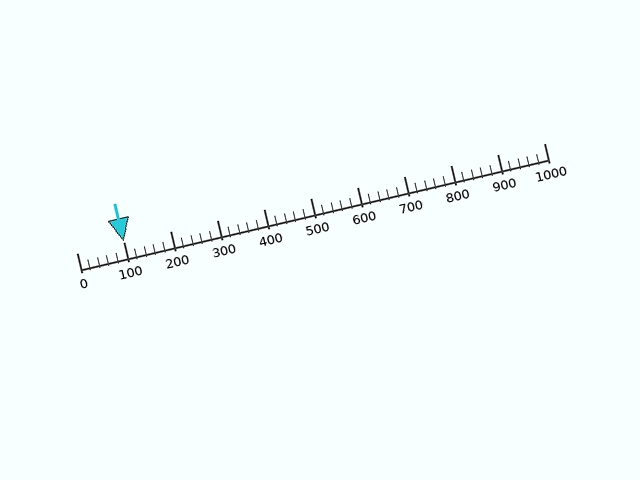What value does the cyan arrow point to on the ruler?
The cyan arrow points to approximately 100.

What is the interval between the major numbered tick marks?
The major tick marks are spaced 100 units apart.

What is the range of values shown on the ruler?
The ruler shows values from 0 to 1000.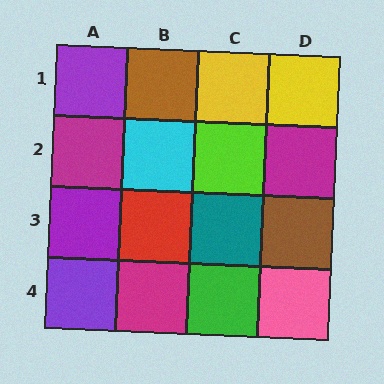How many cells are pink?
1 cell is pink.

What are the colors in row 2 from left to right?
Magenta, cyan, lime, magenta.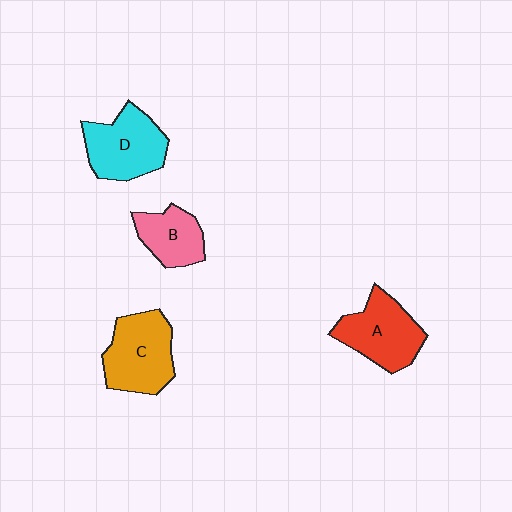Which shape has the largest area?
Shape C (orange).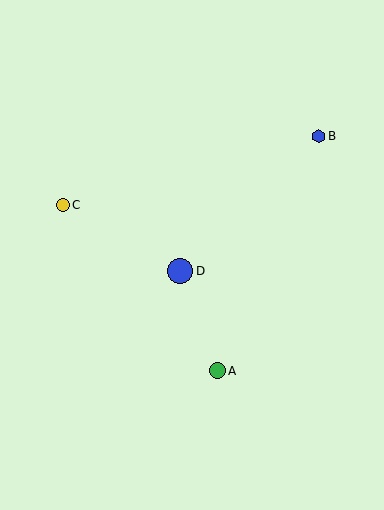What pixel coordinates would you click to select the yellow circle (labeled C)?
Click at (63, 205) to select the yellow circle C.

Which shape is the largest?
The blue circle (labeled D) is the largest.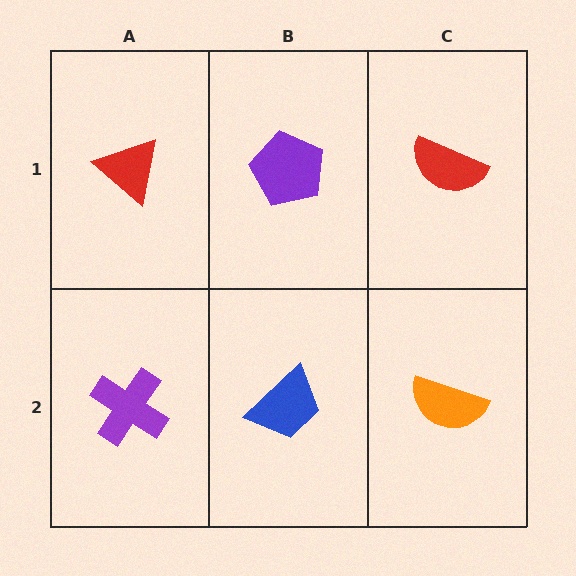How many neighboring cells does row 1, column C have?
2.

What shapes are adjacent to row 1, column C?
An orange semicircle (row 2, column C), a purple pentagon (row 1, column B).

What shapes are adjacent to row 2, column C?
A red semicircle (row 1, column C), a blue trapezoid (row 2, column B).